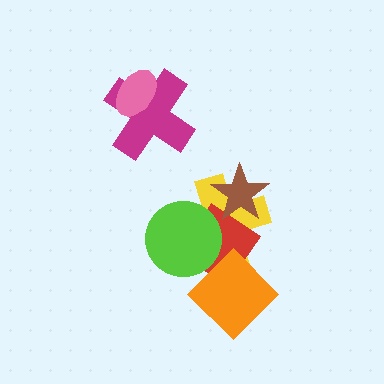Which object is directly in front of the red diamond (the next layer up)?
The orange diamond is directly in front of the red diamond.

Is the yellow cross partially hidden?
Yes, it is partially covered by another shape.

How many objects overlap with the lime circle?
3 objects overlap with the lime circle.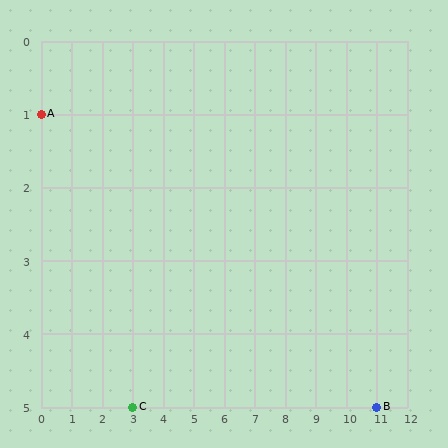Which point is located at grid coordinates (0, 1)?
Point A is at (0, 1).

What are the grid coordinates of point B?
Point B is at grid coordinates (11, 5).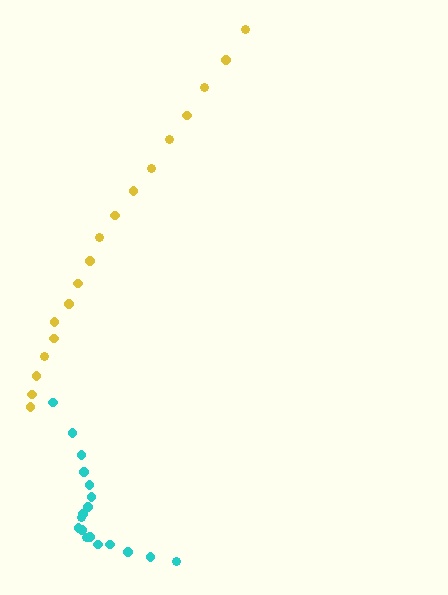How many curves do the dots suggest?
There are 2 distinct paths.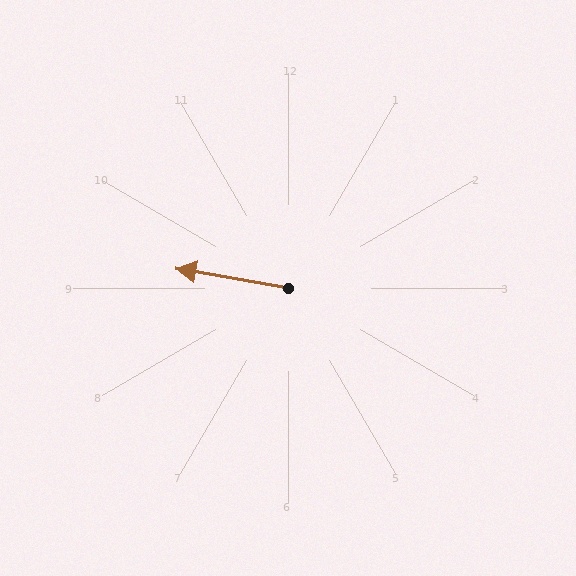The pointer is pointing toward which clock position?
Roughly 9 o'clock.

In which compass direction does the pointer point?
West.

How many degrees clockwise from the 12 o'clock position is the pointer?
Approximately 280 degrees.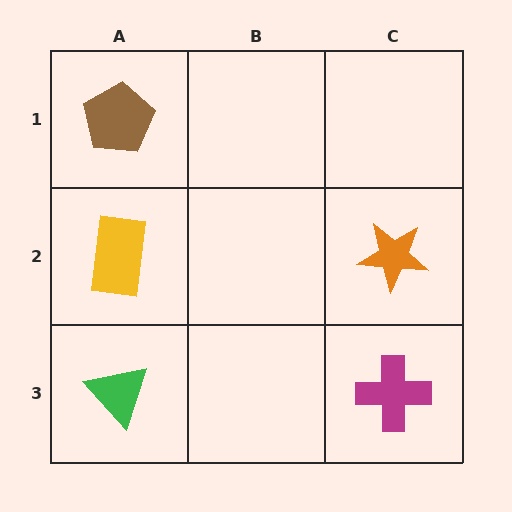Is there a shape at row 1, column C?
No, that cell is empty.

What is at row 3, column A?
A green triangle.